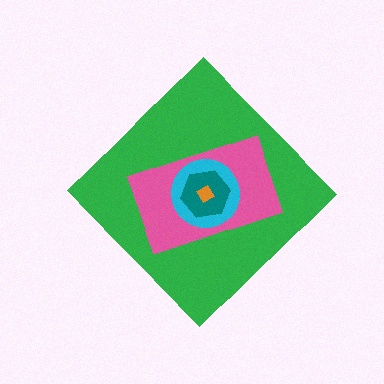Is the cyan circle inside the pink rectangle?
Yes.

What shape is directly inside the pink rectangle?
The cyan circle.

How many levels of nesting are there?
5.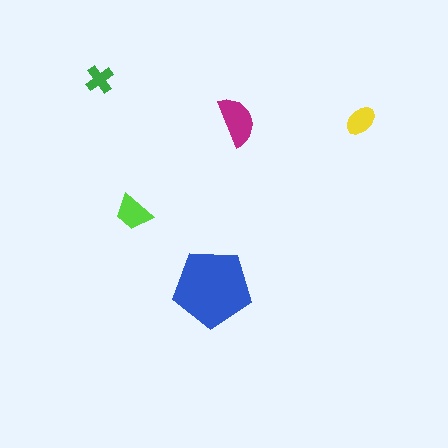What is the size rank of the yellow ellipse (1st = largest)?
4th.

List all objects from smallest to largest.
The green cross, the yellow ellipse, the lime trapezoid, the magenta semicircle, the blue pentagon.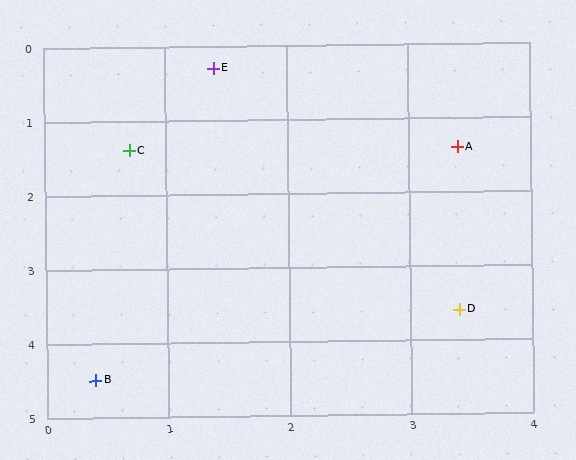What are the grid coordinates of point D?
Point D is at approximately (3.4, 3.6).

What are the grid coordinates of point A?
Point A is at approximately (3.4, 1.4).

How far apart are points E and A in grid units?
Points E and A are about 2.3 grid units apart.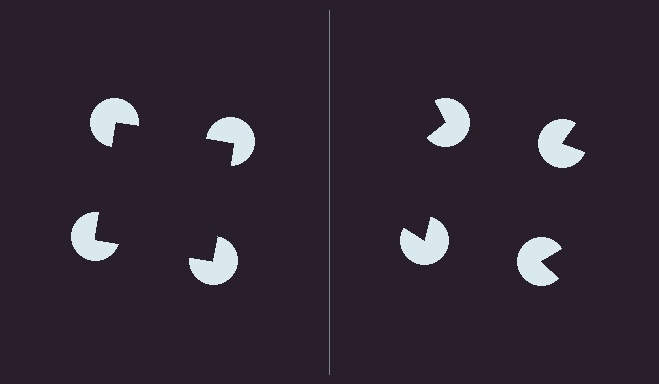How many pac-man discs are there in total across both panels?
8 — 4 on each side.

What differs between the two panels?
The pac-man discs are positioned identically on both sides; only the wedge orientations differ. On the left they align to a square; on the right they are misaligned.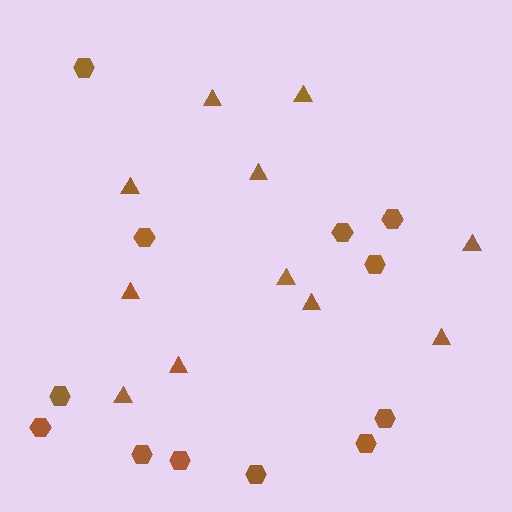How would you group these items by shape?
There are 2 groups: one group of hexagons (12) and one group of triangles (11).